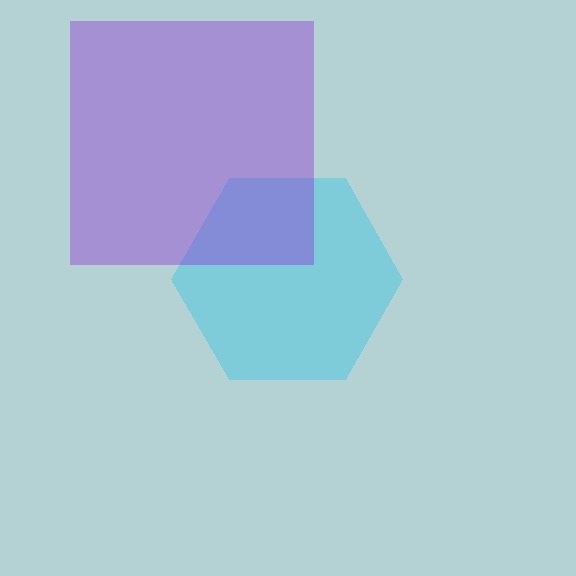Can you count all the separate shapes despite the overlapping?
Yes, there are 2 separate shapes.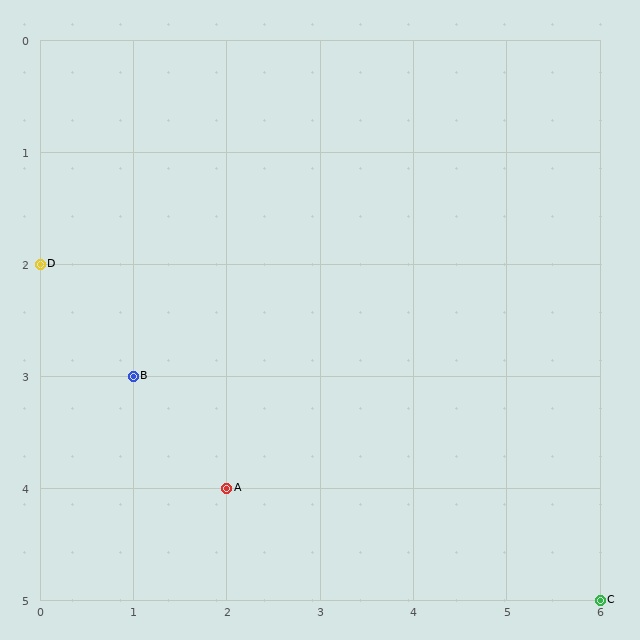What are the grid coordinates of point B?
Point B is at grid coordinates (1, 3).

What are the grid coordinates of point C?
Point C is at grid coordinates (6, 5).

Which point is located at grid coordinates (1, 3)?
Point B is at (1, 3).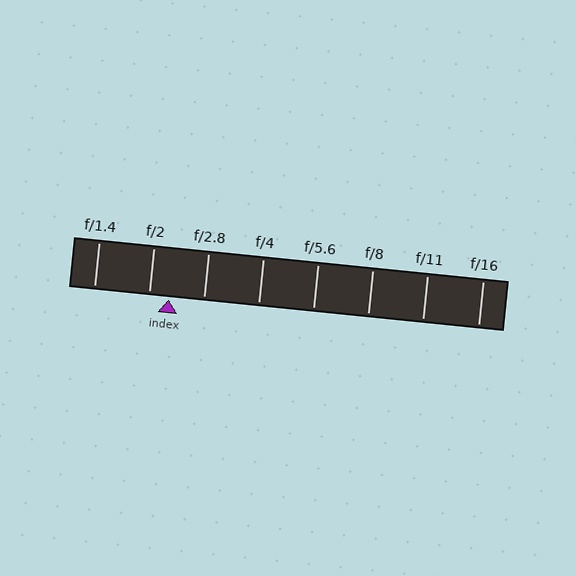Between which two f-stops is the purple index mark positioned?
The index mark is between f/2 and f/2.8.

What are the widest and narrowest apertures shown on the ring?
The widest aperture shown is f/1.4 and the narrowest is f/16.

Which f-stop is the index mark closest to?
The index mark is closest to f/2.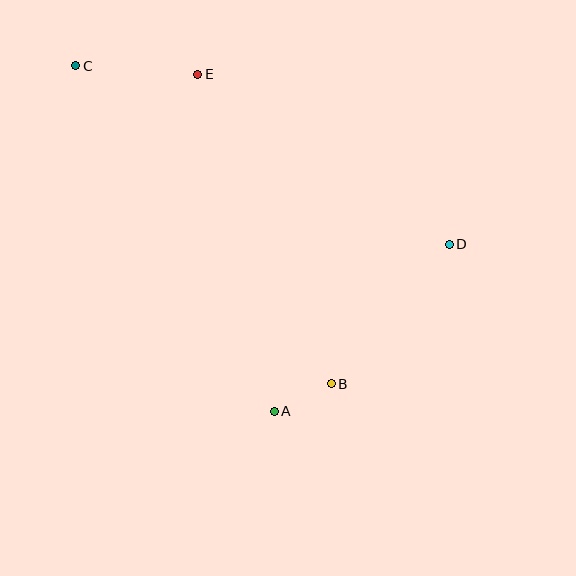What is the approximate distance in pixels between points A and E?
The distance between A and E is approximately 345 pixels.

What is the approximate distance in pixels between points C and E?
The distance between C and E is approximately 122 pixels.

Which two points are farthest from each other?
Points C and D are farthest from each other.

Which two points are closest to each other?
Points A and B are closest to each other.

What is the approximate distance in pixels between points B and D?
The distance between B and D is approximately 183 pixels.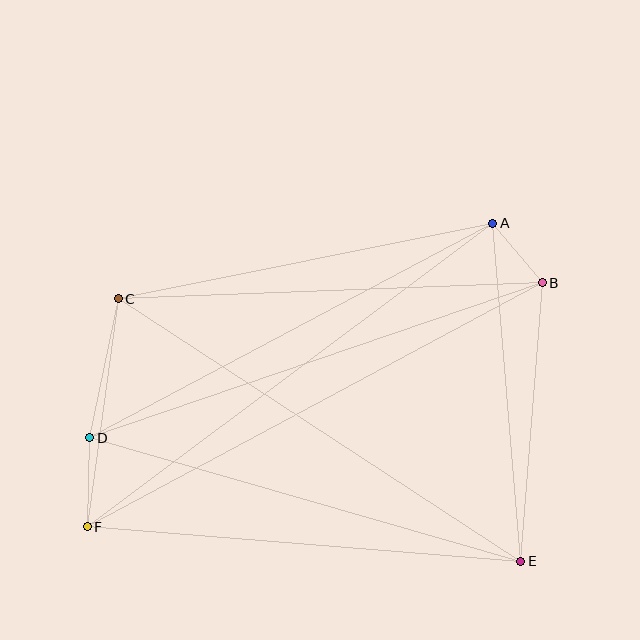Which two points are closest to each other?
Points A and B are closest to each other.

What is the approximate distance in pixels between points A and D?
The distance between A and D is approximately 456 pixels.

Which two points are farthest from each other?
Points B and F are farthest from each other.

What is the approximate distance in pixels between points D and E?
The distance between D and E is approximately 448 pixels.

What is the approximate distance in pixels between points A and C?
The distance between A and C is approximately 382 pixels.